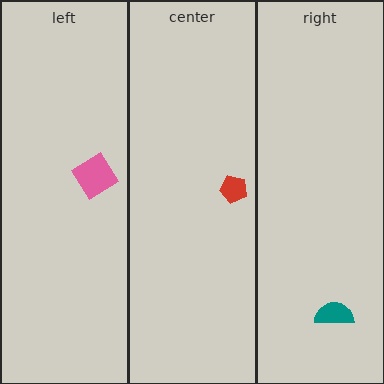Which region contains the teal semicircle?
The right region.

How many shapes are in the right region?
1.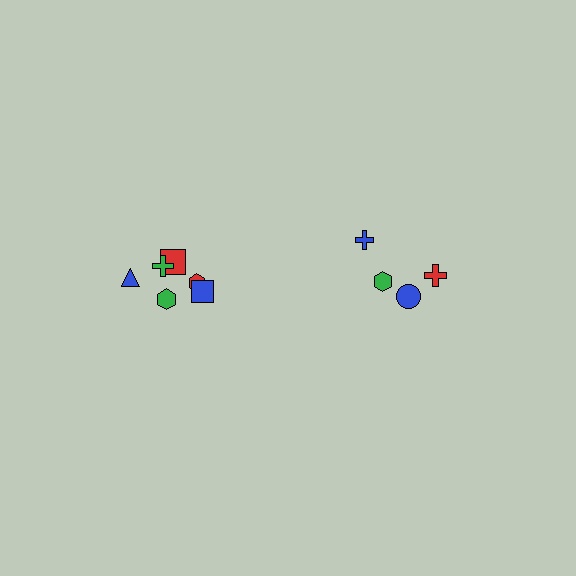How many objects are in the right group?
There are 4 objects.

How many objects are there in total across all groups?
There are 10 objects.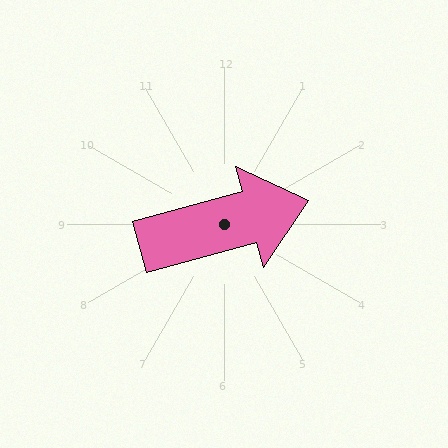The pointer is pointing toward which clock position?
Roughly 2 o'clock.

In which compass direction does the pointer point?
East.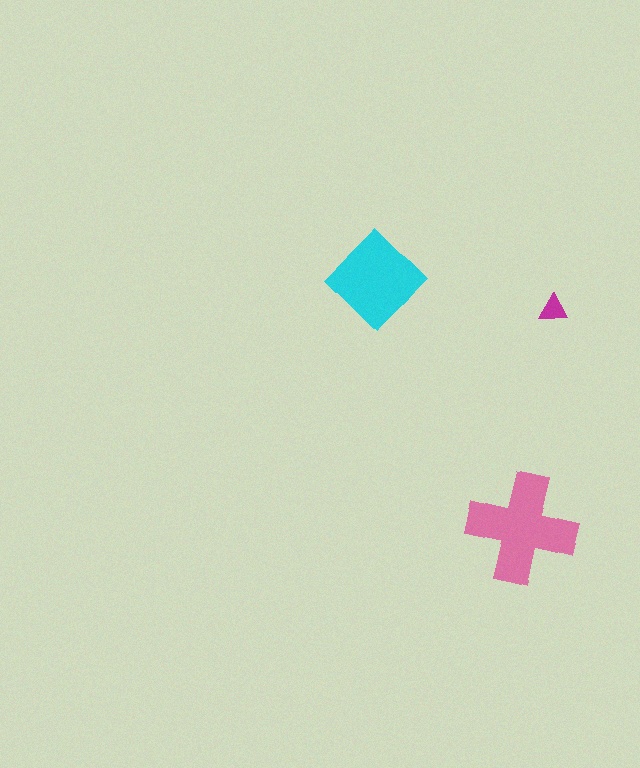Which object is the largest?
The pink cross.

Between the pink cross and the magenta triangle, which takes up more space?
The pink cross.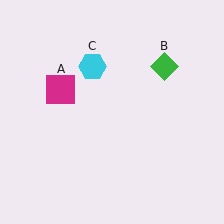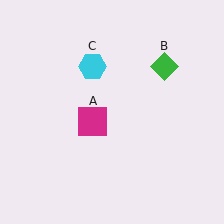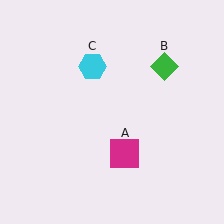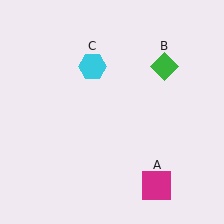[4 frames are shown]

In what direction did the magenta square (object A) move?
The magenta square (object A) moved down and to the right.